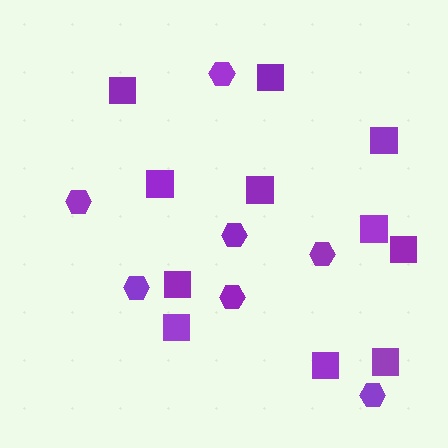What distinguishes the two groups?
There are 2 groups: one group of hexagons (7) and one group of squares (11).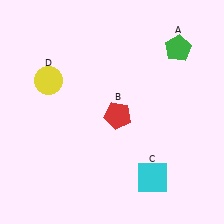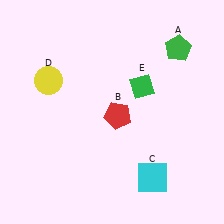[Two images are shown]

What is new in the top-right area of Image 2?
A green diamond (E) was added in the top-right area of Image 2.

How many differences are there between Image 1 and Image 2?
There is 1 difference between the two images.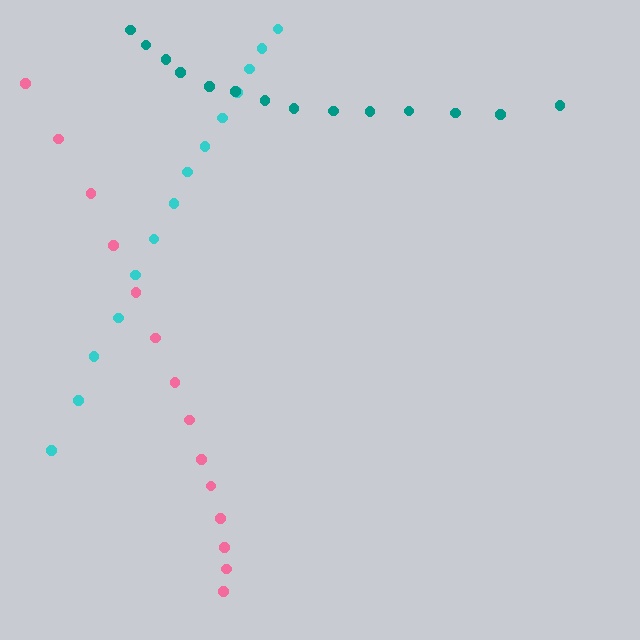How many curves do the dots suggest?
There are 3 distinct paths.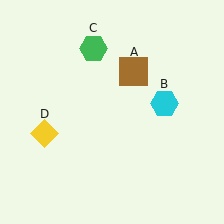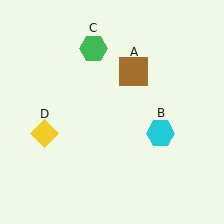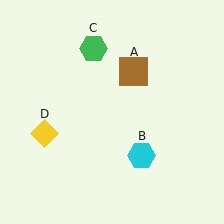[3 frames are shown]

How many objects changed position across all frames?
1 object changed position: cyan hexagon (object B).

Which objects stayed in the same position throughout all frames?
Brown square (object A) and green hexagon (object C) and yellow diamond (object D) remained stationary.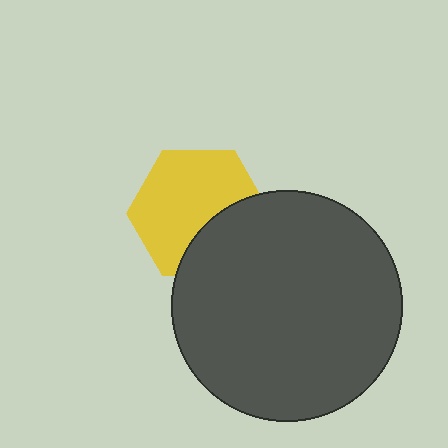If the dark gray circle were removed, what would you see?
You would see the complete yellow hexagon.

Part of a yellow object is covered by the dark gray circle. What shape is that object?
It is a hexagon.